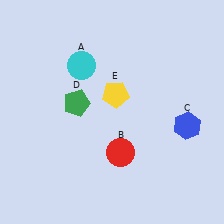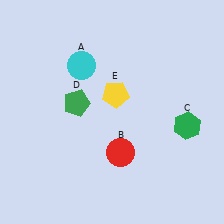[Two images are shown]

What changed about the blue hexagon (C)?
In Image 1, C is blue. In Image 2, it changed to green.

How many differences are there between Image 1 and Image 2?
There is 1 difference between the two images.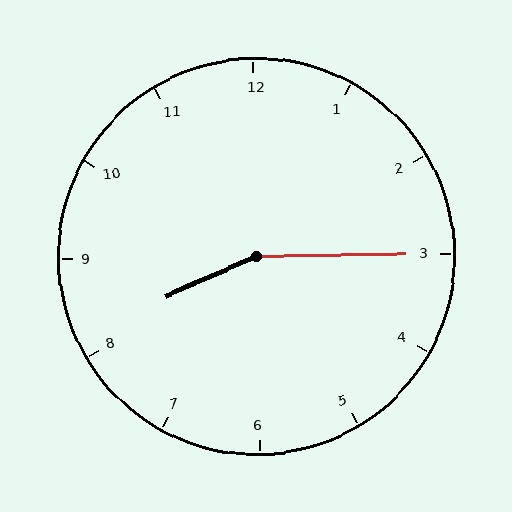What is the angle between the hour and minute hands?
Approximately 158 degrees.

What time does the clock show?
8:15.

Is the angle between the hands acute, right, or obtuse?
It is obtuse.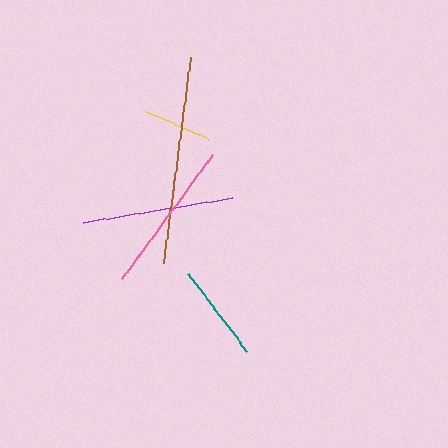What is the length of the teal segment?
The teal segment is approximately 98 pixels long.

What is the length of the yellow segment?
The yellow segment is approximately 68 pixels long.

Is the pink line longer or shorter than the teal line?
The pink line is longer than the teal line.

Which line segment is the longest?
The brown line is the longest at approximately 209 pixels.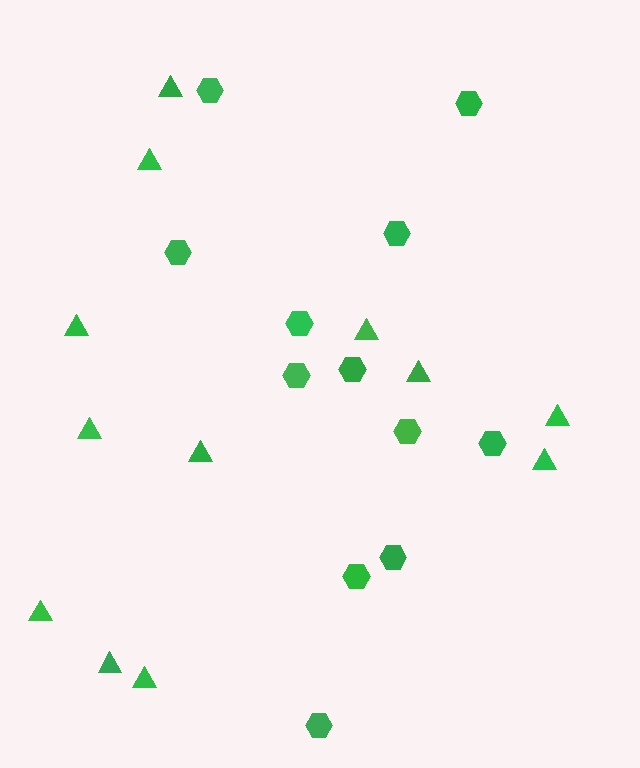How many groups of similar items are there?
There are 2 groups: one group of hexagons (12) and one group of triangles (12).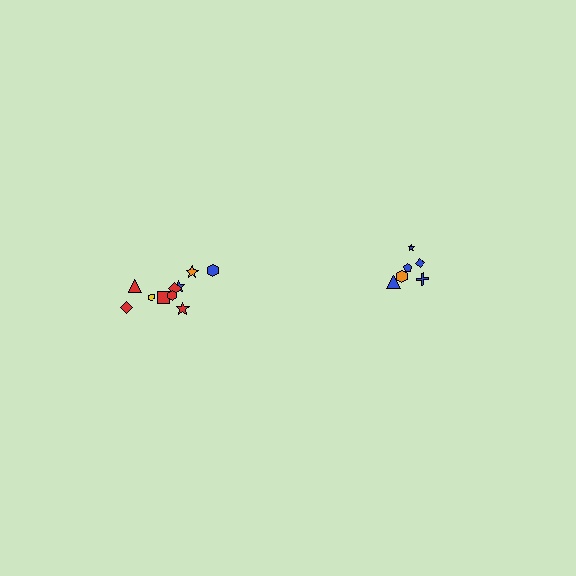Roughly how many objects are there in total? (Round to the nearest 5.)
Roughly 15 objects in total.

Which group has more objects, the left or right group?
The left group.